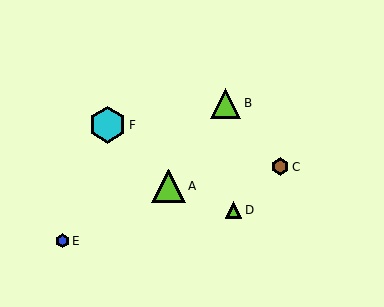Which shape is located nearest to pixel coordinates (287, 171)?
The brown hexagon (labeled C) at (280, 167) is nearest to that location.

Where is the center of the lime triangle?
The center of the lime triangle is at (233, 210).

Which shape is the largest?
The cyan hexagon (labeled F) is the largest.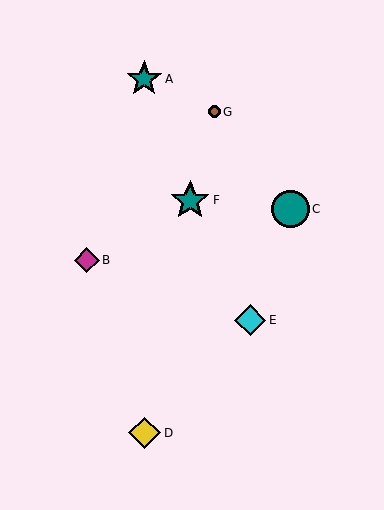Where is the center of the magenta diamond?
The center of the magenta diamond is at (87, 260).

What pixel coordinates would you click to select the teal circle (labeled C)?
Click at (290, 209) to select the teal circle C.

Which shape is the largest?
The teal star (labeled F) is the largest.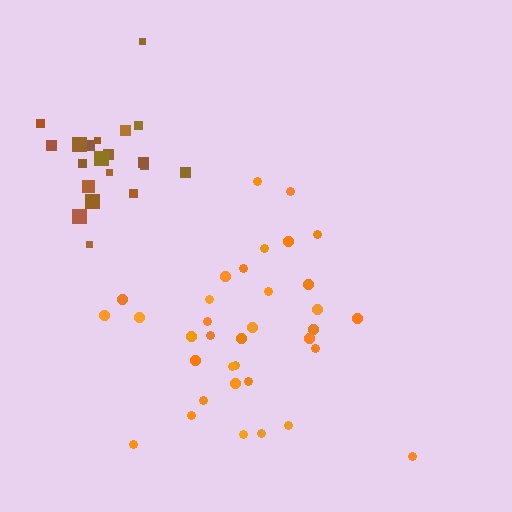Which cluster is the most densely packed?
Brown.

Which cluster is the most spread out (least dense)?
Orange.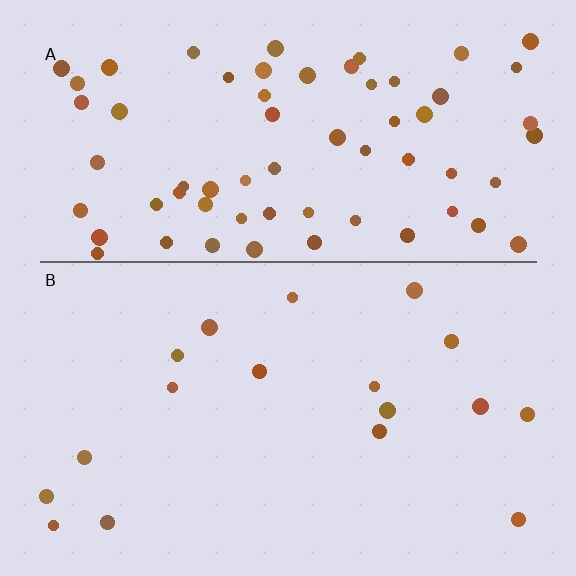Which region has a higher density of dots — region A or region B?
A (the top).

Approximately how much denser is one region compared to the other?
Approximately 3.8× — region A over region B.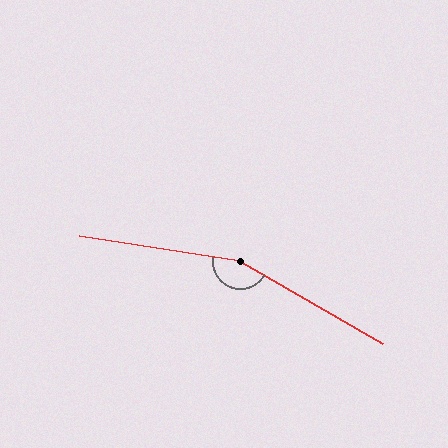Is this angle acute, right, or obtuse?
It is obtuse.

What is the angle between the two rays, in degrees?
Approximately 159 degrees.